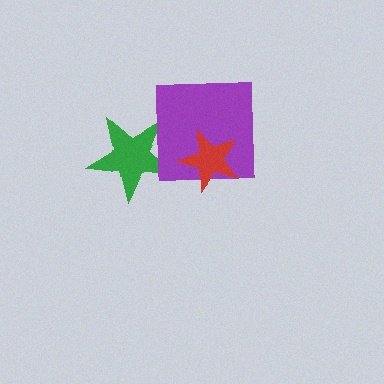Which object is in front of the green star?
The purple square is in front of the green star.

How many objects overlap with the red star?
1 object overlaps with the red star.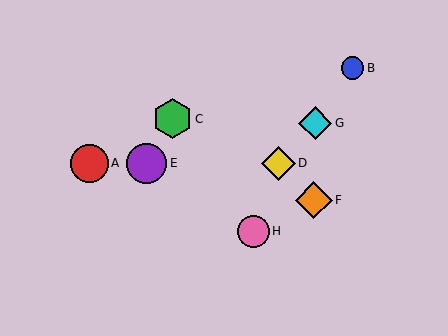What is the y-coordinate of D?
Object D is at y≈163.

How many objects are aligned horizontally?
3 objects (A, D, E) are aligned horizontally.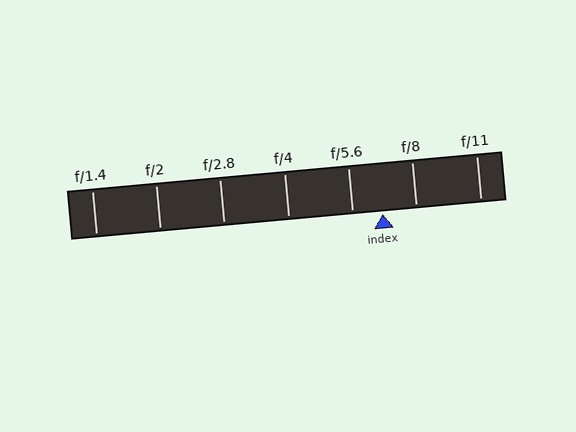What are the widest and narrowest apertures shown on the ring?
The widest aperture shown is f/1.4 and the narrowest is f/11.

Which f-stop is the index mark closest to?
The index mark is closest to f/5.6.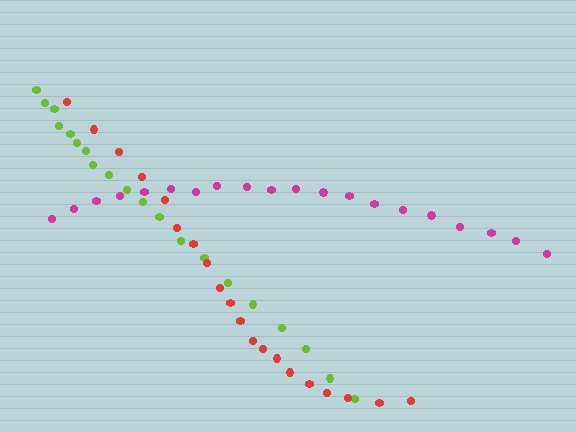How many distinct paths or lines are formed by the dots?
There are 3 distinct paths.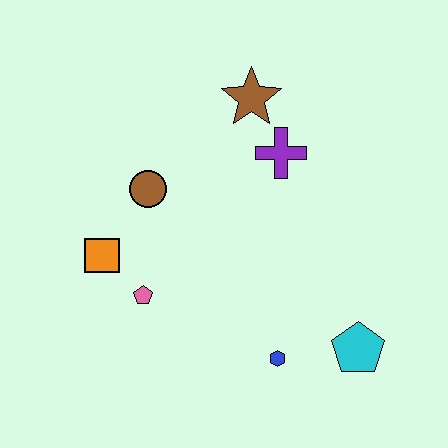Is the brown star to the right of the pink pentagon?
Yes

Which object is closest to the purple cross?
The brown star is closest to the purple cross.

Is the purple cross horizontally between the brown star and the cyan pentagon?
Yes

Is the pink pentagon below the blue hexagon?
No